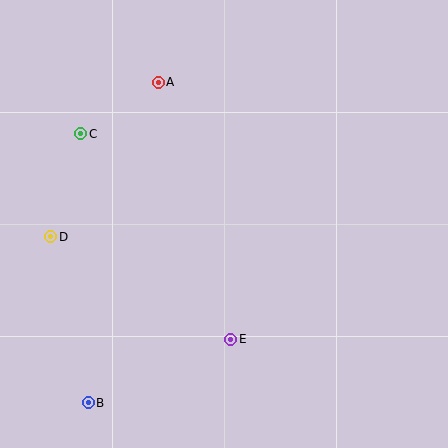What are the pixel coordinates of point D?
Point D is at (51, 237).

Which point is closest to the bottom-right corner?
Point E is closest to the bottom-right corner.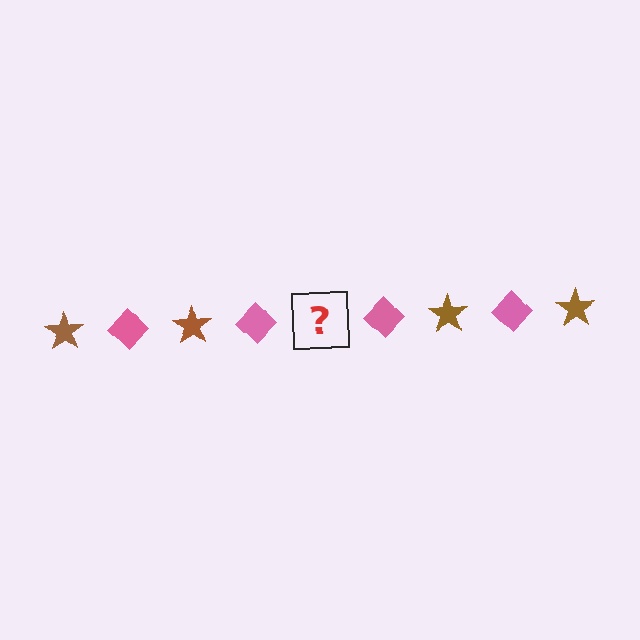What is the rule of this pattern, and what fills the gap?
The rule is that the pattern alternates between brown star and pink diamond. The gap should be filled with a brown star.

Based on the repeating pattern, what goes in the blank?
The blank should be a brown star.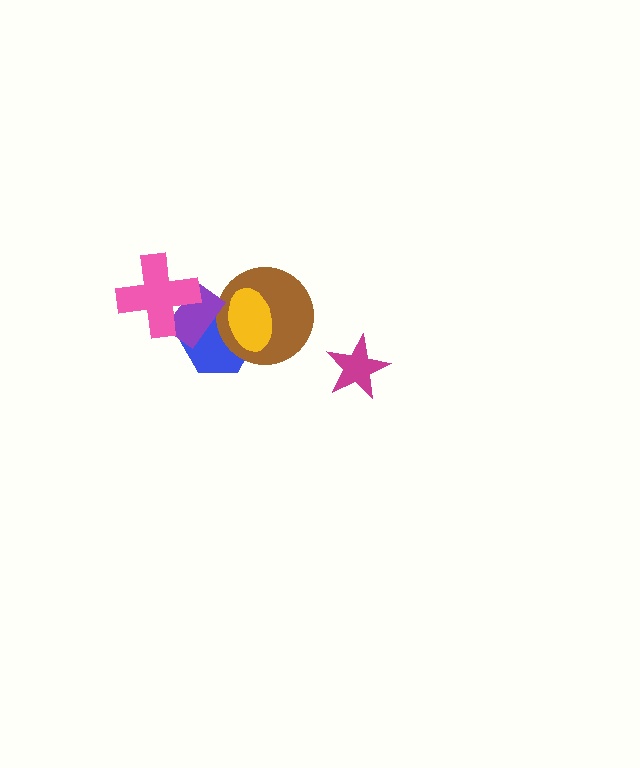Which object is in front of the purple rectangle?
The pink cross is in front of the purple rectangle.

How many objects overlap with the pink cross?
1 object overlaps with the pink cross.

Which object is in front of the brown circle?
The yellow ellipse is in front of the brown circle.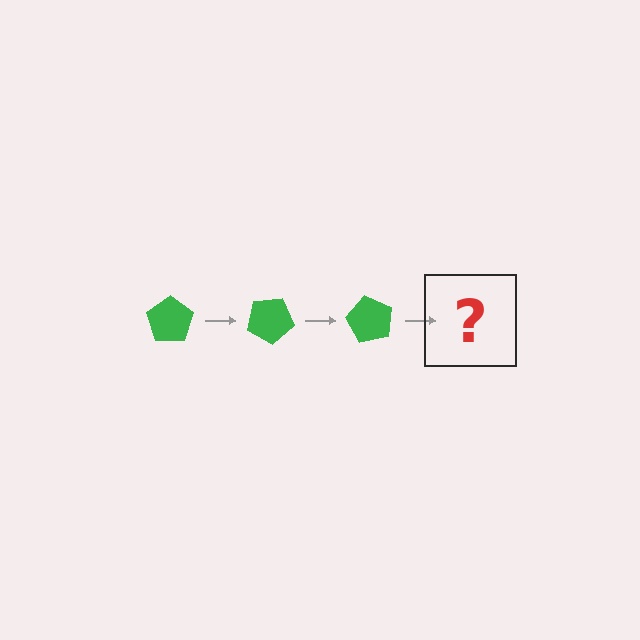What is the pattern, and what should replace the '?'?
The pattern is that the pentagon rotates 30 degrees each step. The '?' should be a green pentagon rotated 90 degrees.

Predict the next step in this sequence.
The next step is a green pentagon rotated 90 degrees.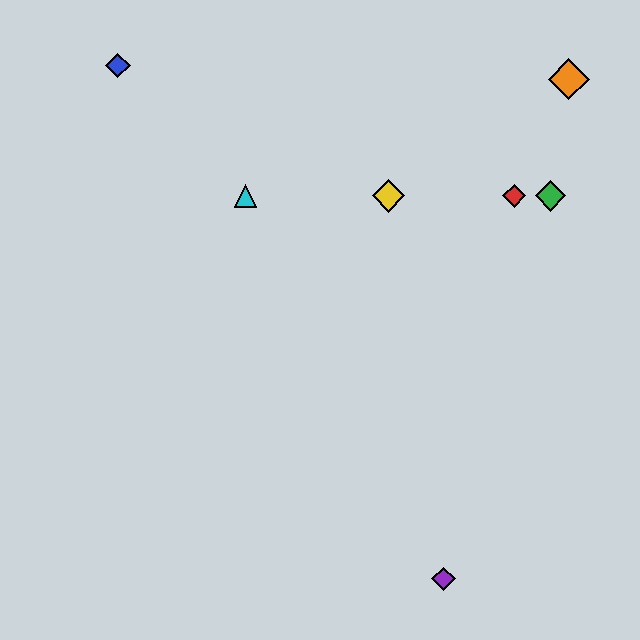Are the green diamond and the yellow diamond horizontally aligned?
Yes, both are at y≈196.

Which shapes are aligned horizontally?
The red diamond, the green diamond, the yellow diamond, the cyan triangle are aligned horizontally.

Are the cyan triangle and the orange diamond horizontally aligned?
No, the cyan triangle is at y≈196 and the orange diamond is at y≈79.